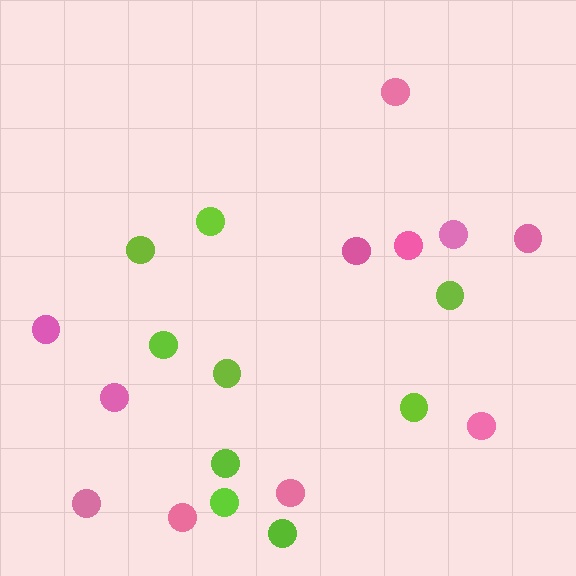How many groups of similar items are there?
There are 2 groups: one group of lime circles (9) and one group of pink circles (11).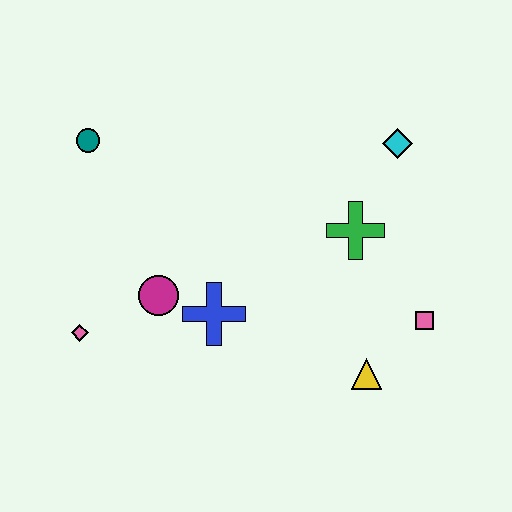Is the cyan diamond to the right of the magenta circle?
Yes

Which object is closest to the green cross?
The cyan diamond is closest to the green cross.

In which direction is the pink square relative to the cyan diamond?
The pink square is below the cyan diamond.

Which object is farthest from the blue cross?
The cyan diamond is farthest from the blue cross.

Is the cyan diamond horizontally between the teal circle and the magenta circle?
No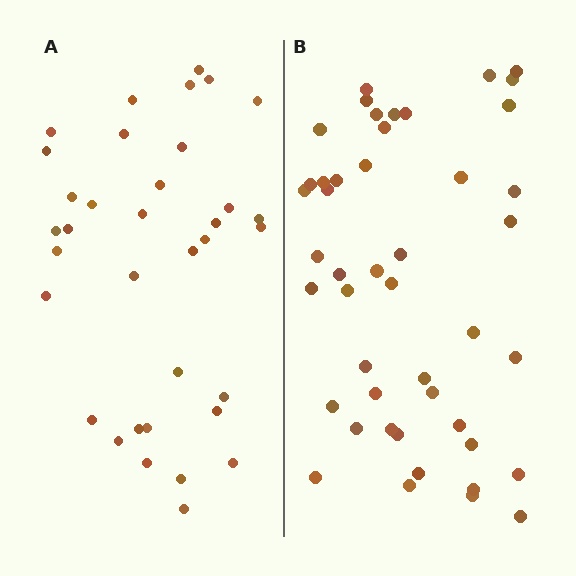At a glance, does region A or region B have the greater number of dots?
Region B (the right region) has more dots.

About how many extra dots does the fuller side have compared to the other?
Region B has roughly 12 or so more dots than region A.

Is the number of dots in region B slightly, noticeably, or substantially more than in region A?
Region B has noticeably more, but not dramatically so. The ratio is roughly 1.3 to 1.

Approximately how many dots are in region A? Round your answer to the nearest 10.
About 40 dots. (The exact count is 35, which rounds to 40.)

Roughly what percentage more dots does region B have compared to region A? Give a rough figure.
About 30% more.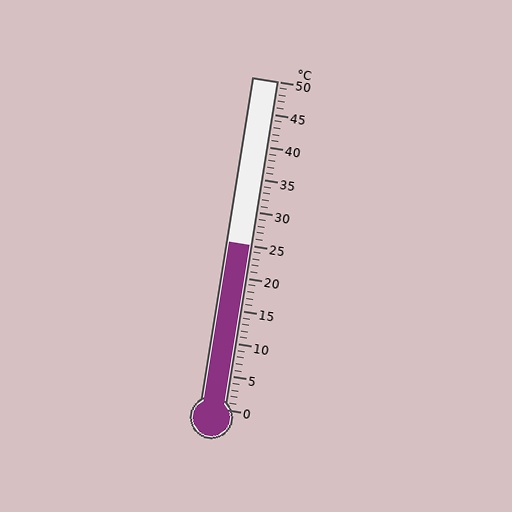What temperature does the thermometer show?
The thermometer shows approximately 25°C.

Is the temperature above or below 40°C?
The temperature is below 40°C.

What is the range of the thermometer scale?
The thermometer scale ranges from 0°C to 50°C.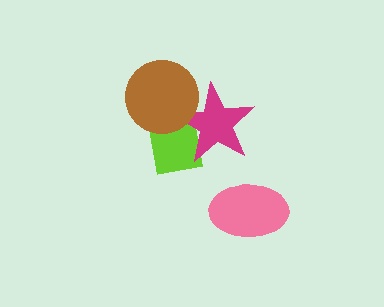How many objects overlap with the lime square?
2 objects overlap with the lime square.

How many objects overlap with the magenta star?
2 objects overlap with the magenta star.